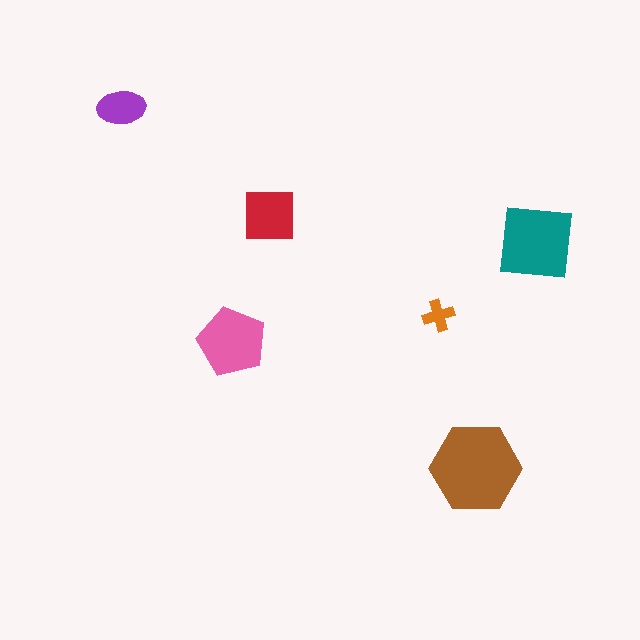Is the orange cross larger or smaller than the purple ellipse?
Smaller.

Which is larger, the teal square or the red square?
The teal square.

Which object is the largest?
The brown hexagon.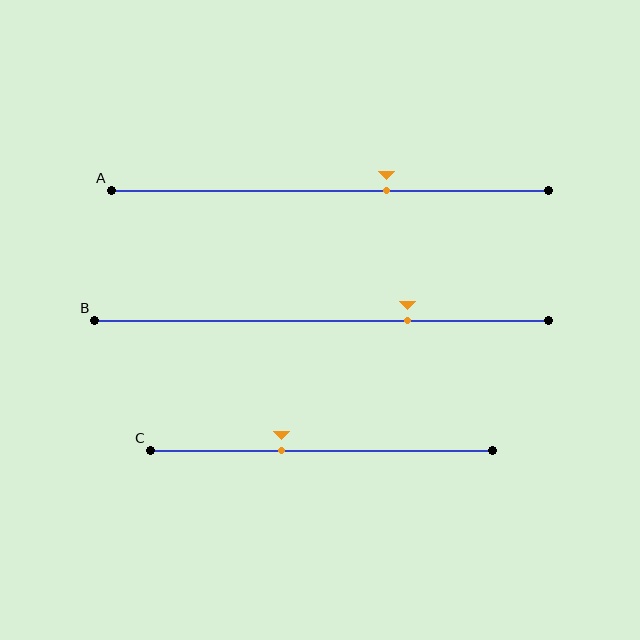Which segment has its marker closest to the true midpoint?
Segment C has its marker closest to the true midpoint.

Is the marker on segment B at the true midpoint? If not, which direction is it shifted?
No, the marker on segment B is shifted to the right by about 19% of the segment length.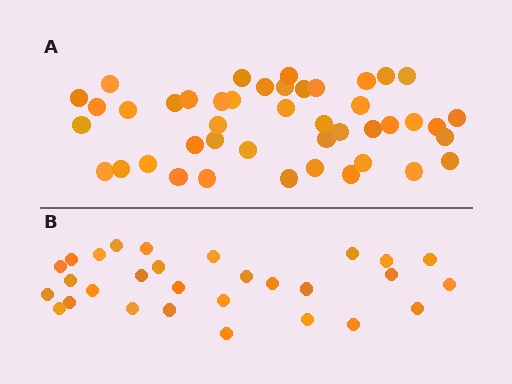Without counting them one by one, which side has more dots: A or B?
Region A (the top region) has more dots.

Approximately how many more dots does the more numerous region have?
Region A has approximately 15 more dots than region B.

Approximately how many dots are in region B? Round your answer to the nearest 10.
About 30 dots. (The exact count is 29, which rounds to 30.)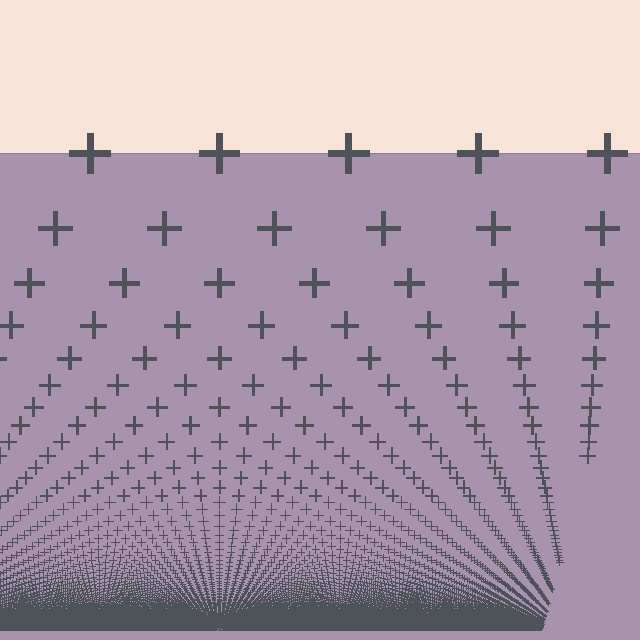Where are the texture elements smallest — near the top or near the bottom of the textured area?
Near the bottom.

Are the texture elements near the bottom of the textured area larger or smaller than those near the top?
Smaller. The gradient is inverted — elements near the bottom are smaller and denser.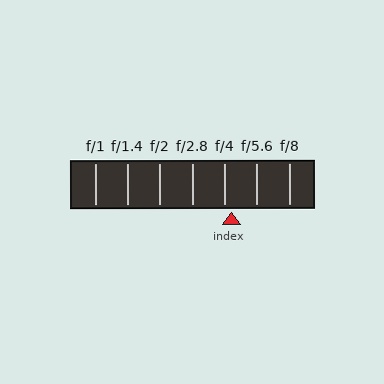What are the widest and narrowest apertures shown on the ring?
The widest aperture shown is f/1 and the narrowest is f/8.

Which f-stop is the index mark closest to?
The index mark is closest to f/4.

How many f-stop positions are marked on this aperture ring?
There are 7 f-stop positions marked.